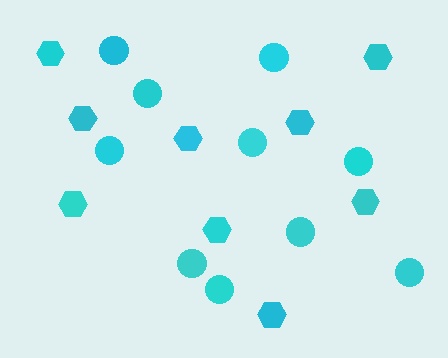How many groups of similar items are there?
There are 2 groups: one group of hexagons (9) and one group of circles (10).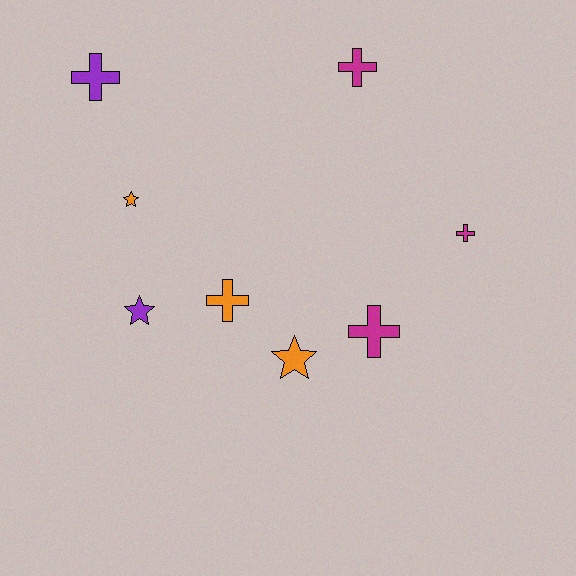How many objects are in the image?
There are 8 objects.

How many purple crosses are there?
There is 1 purple cross.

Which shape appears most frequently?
Cross, with 5 objects.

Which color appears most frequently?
Orange, with 3 objects.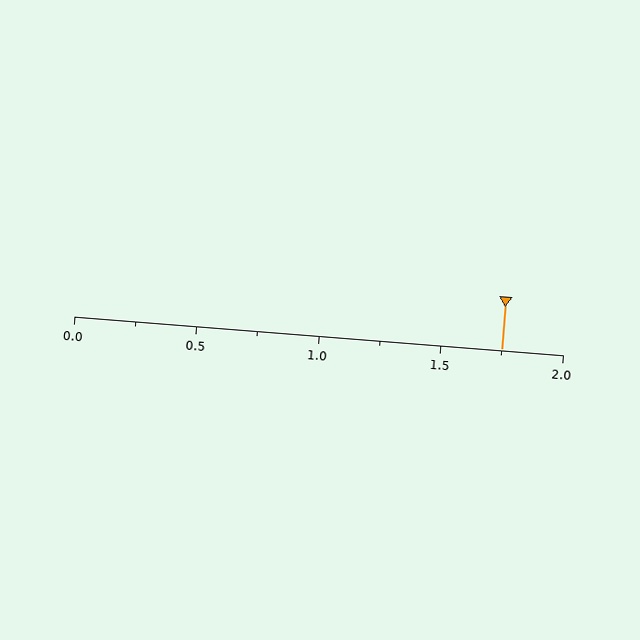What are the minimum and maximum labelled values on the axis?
The axis runs from 0.0 to 2.0.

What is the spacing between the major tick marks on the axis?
The major ticks are spaced 0.5 apart.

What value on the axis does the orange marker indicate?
The marker indicates approximately 1.75.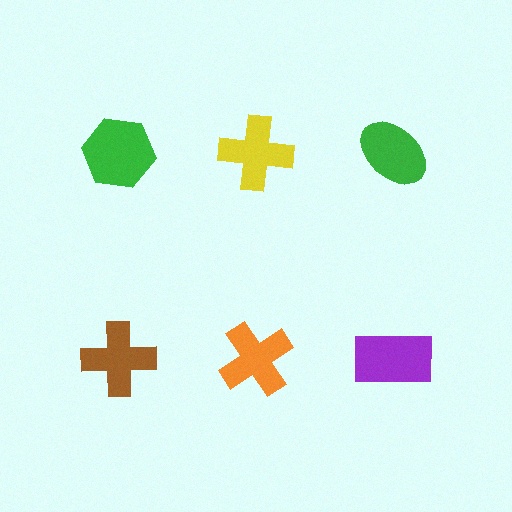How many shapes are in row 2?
3 shapes.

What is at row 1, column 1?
A green hexagon.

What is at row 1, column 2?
A yellow cross.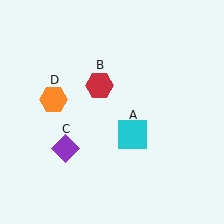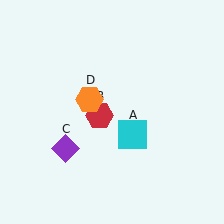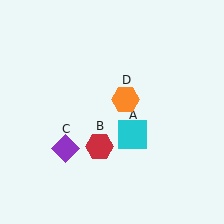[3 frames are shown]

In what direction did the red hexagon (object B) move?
The red hexagon (object B) moved down.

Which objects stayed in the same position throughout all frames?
Cyan square (object A) and purple diamond (object C) remained stationary.